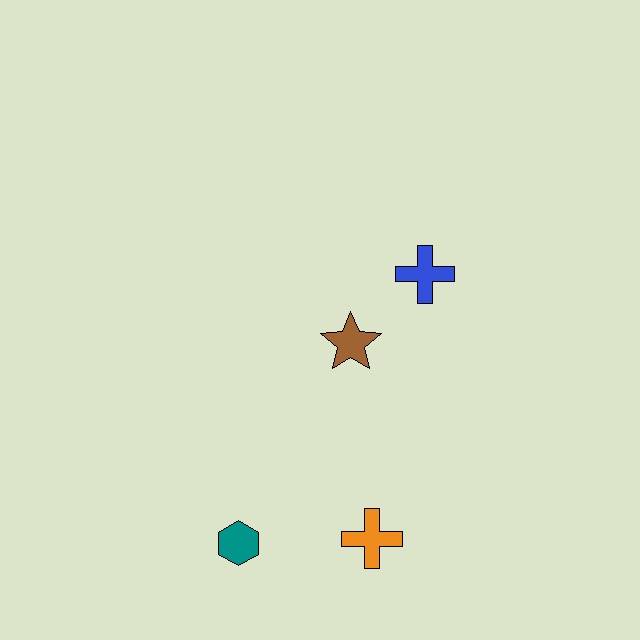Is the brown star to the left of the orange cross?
Yes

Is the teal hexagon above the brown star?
No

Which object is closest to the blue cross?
The brown star is closest to the blue cross.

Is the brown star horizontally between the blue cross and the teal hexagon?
Yes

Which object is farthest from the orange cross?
The blue cross is farthest from the orange cross.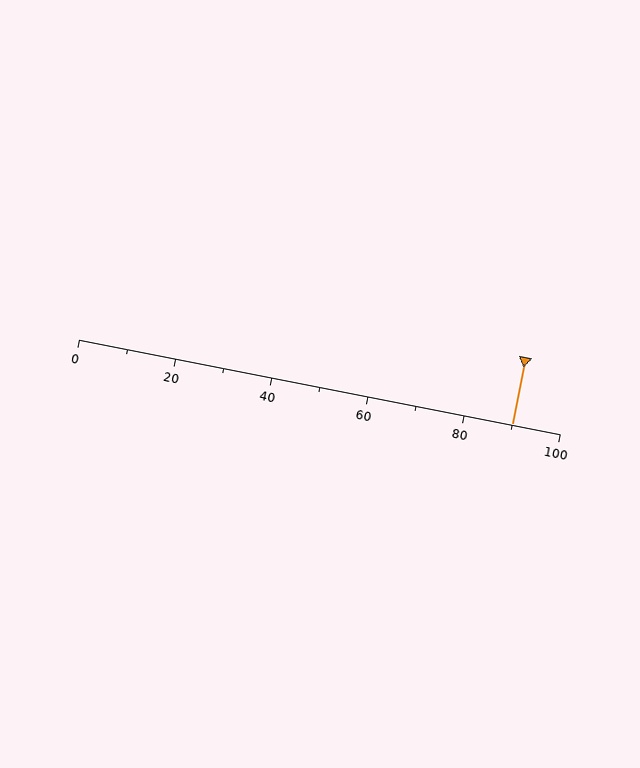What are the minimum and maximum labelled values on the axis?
The axis runs from 0 to 100.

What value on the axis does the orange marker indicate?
The marker indicates approximately 90.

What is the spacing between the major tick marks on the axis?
The major ticks are spaced 20 apart.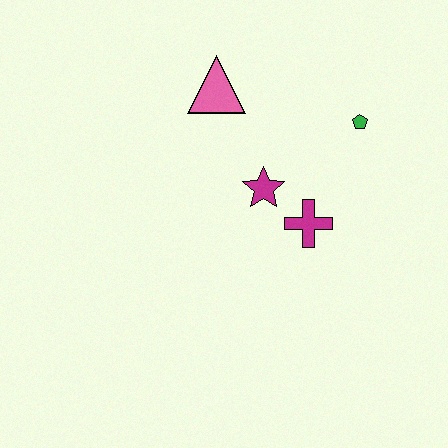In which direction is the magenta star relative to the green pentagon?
The magenta star is to the left of the green pentagon.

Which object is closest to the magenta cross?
The magenta star is closest to the magenta cross.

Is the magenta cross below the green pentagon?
Yes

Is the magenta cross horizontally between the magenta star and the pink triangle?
No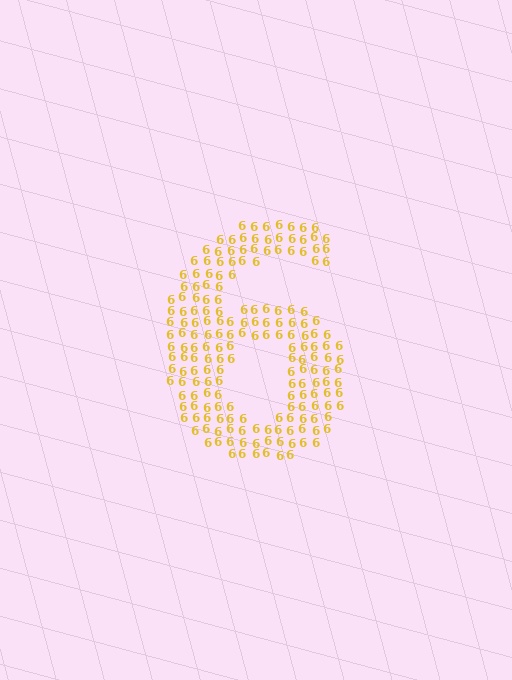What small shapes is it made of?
It is made of small digit 6's.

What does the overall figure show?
The overall figure shows the digit 6.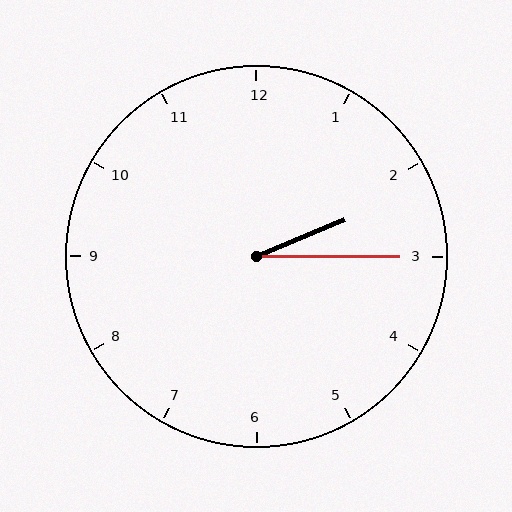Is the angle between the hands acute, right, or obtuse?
It is acute.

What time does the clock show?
2:15.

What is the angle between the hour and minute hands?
Approximately 22 degrees.